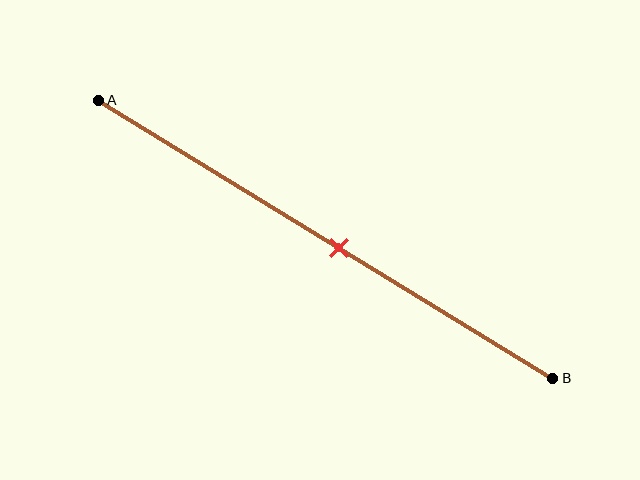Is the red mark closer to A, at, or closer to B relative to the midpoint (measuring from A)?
The red mark is approximately at the midpoint of segment AB.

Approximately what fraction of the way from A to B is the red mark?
The red mark is approximately 55% of the way from A to B.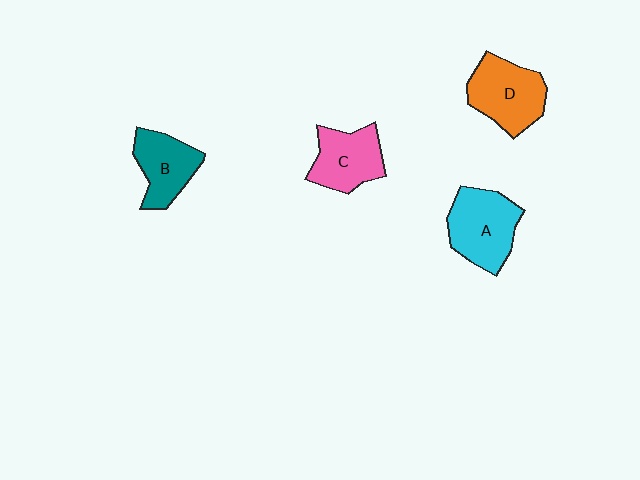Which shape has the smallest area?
Shape B (teal).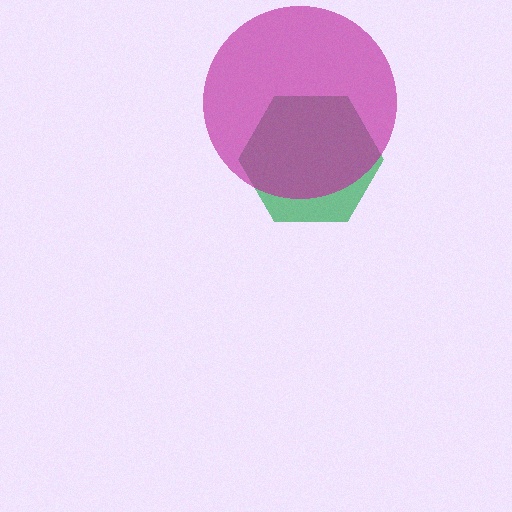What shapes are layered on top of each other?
The layered shapes are: a green hexagon, a magenta circle.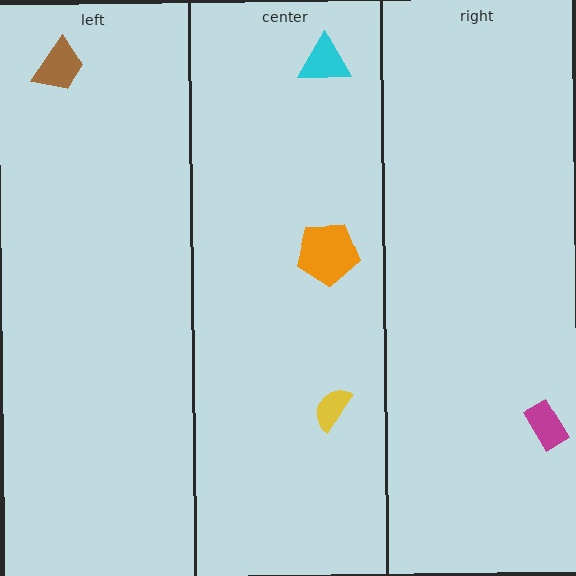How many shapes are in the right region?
1.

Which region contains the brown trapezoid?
The left region.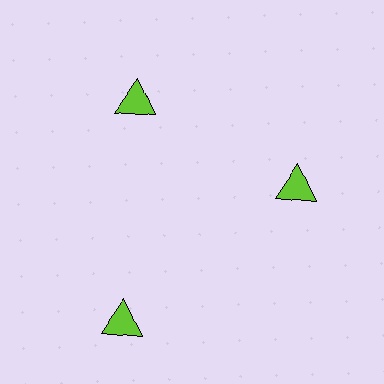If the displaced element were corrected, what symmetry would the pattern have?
It would have 3-fold rotational symmetry — the pattern would map onto itself every 120 degrees.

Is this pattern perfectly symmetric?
No. The 3 lime triangles are arranged in a ring, but one element near the 7 o'clock position is pushed outward from the center, breaking the 3-fold rotational symmetry.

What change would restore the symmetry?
The symmetry would be restored by moving it inward, back onto the ring so that all 3 triangles sit at equal angles and equal distance from the center.